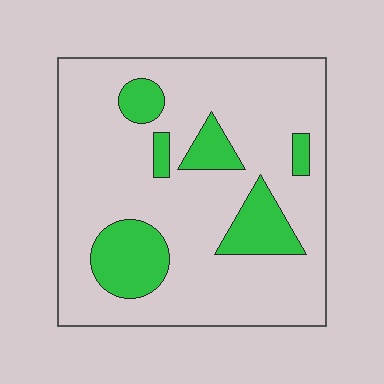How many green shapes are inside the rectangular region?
6.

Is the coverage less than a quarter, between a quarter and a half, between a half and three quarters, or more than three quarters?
Less than a quarter.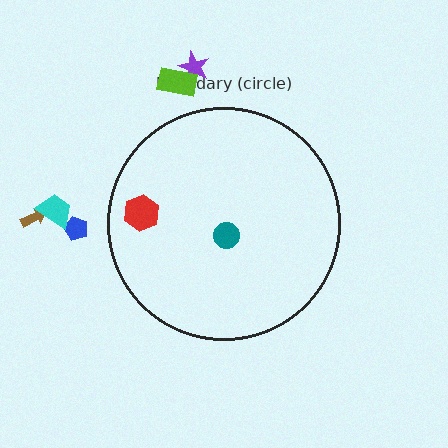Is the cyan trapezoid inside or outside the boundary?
Outside.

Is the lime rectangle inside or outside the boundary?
Outside.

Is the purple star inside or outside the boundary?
Outside.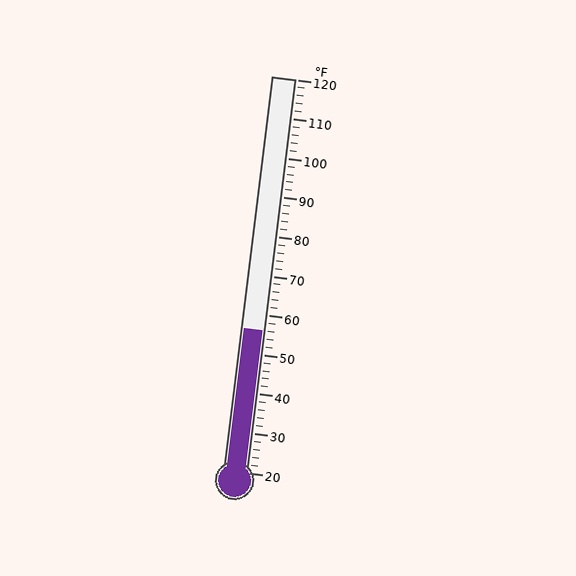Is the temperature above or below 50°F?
The temperature is above 50°F.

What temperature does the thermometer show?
The thermometer shows approximately 56°F.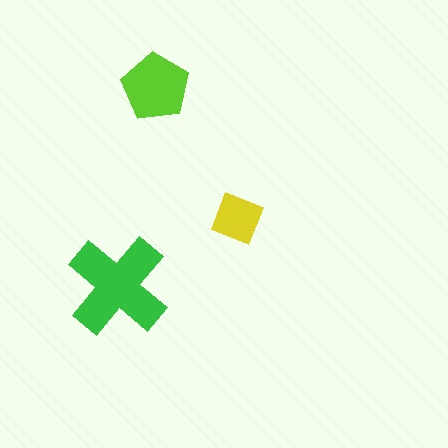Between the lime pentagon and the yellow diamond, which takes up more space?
The lime pentagon.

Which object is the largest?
The green cross.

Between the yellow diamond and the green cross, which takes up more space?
The green cross.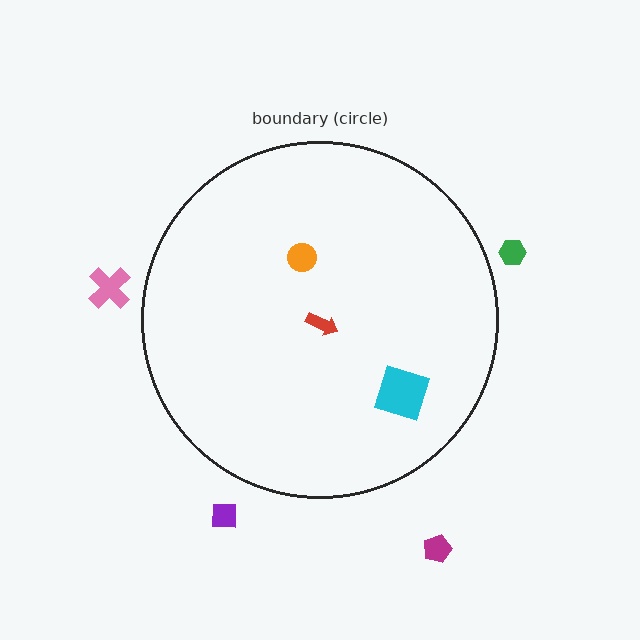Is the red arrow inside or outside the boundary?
Inside.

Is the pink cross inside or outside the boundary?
Outside.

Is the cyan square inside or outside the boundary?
Inside.